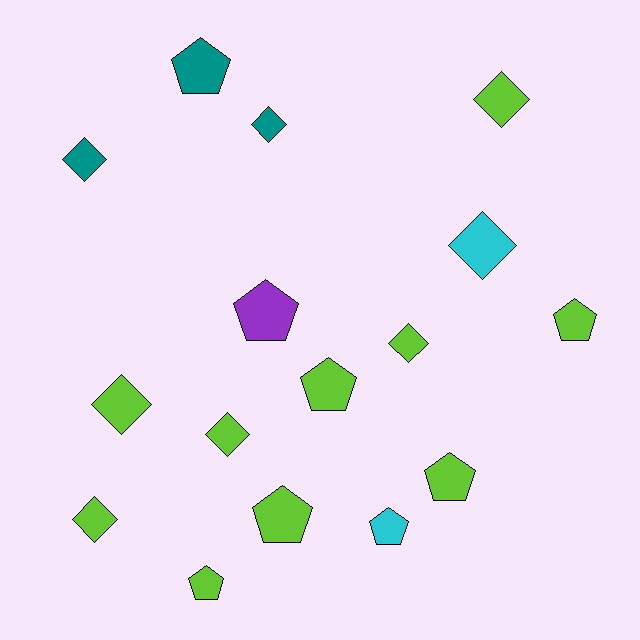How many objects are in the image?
There are 16 objects.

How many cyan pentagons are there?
There is 1 cyan pentagon.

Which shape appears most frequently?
Pentagon, with 8 objects.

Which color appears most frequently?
Lime, with 10 objects.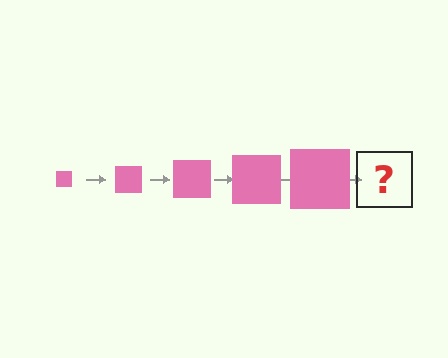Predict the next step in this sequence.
The next step is a pink square, larger than the previous one.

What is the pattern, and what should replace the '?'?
The pattern is that the square gets progressively larger each step. The '?' should be a pink square, larger than the previous one.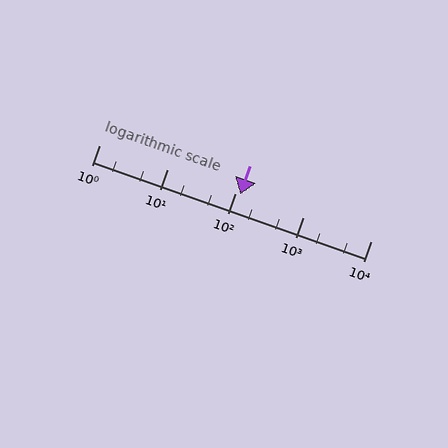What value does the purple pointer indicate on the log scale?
The pointer indicates approximately 120.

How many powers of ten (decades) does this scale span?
The scale spans 4 decades, from 1 to 10000.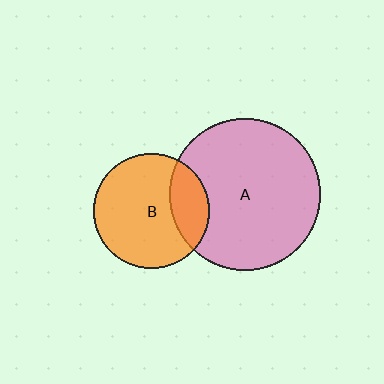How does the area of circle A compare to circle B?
Approximately 1.7 times.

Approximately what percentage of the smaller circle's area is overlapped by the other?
Approximately 25%.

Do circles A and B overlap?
Yes.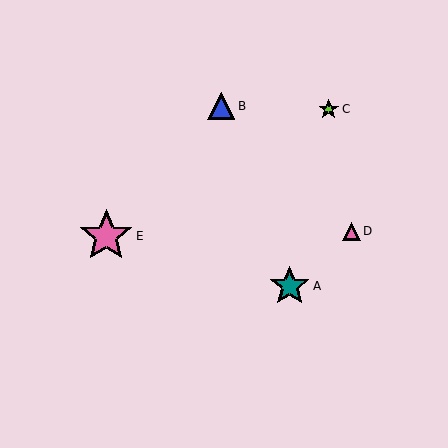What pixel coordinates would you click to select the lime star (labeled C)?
Click at (329, 109) to select the lime star C.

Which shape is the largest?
The pink star (labeled E) is the largest.